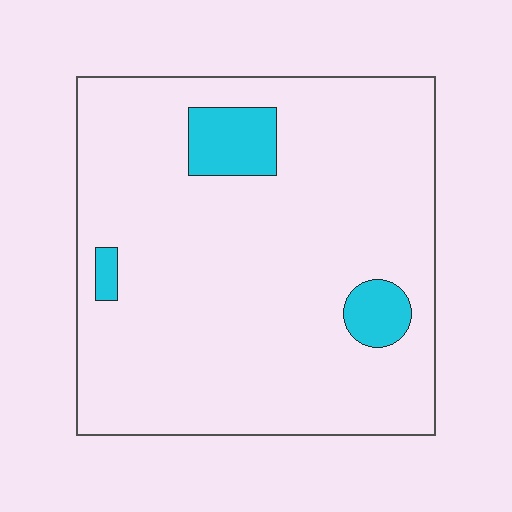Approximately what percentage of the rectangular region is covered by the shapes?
Approximately 10%.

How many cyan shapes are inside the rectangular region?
3.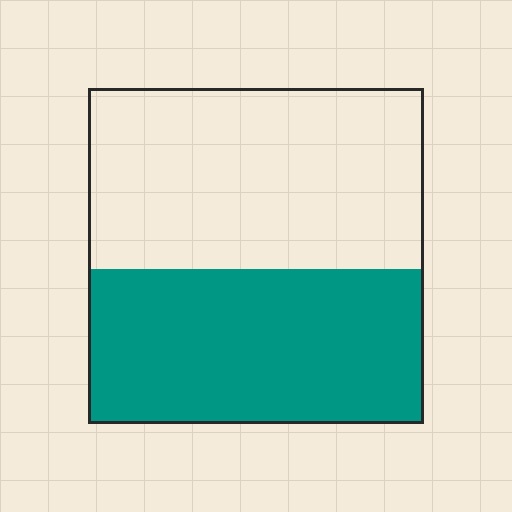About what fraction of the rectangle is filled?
About one half (1/2).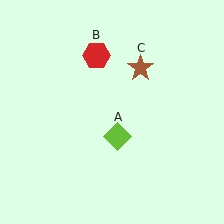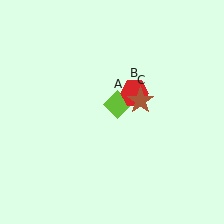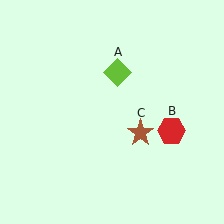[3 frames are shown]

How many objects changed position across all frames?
3 objects changed position: lime diamond (object A), red hexagon (object B), brown star (object C).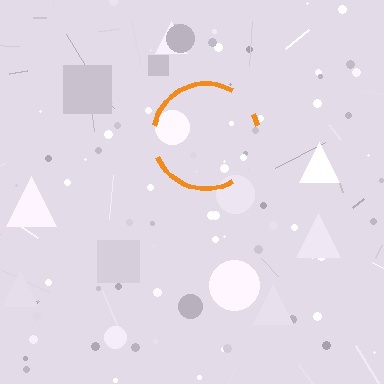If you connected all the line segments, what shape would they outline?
They would outline a circle.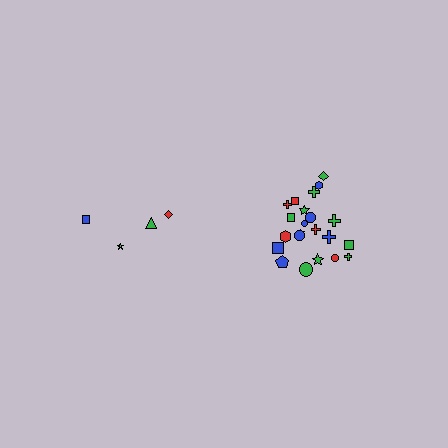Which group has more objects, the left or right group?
The right group.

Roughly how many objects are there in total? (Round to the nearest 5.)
Roughly 25 objects in total.